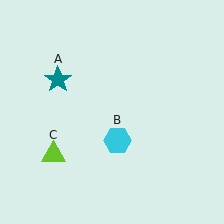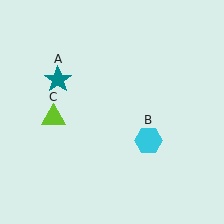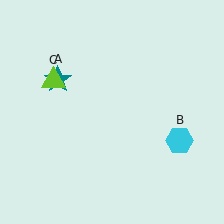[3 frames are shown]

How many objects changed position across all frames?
2 objects changed position: cyan hexagon (object B), lime triangle (object C).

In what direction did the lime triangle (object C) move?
The lime triangle (object C) moved up.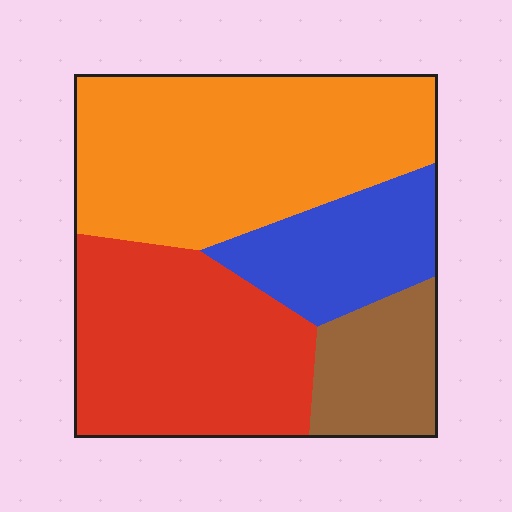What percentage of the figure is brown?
Brown covers around 15% of the figure.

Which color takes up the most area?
Orange, at roughly 40%.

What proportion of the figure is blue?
Blue takes up about one sixth (1/6) of the figure.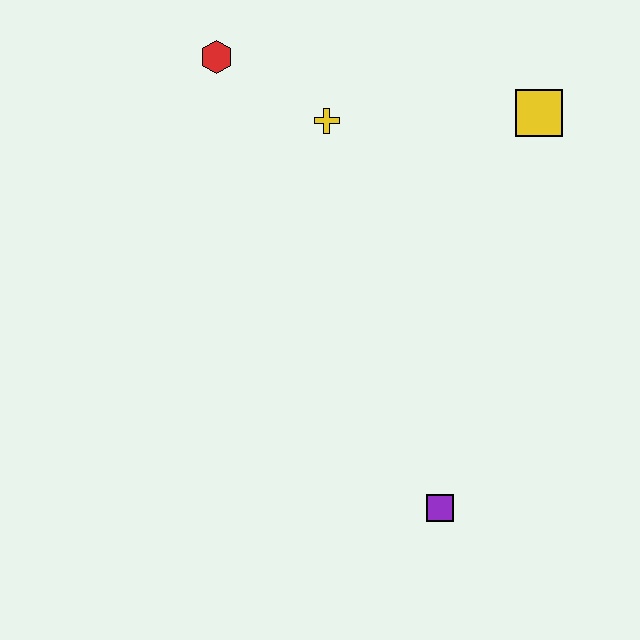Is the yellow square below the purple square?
No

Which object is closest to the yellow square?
The yellow cross is closest to the yellow square.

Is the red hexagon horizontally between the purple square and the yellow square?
No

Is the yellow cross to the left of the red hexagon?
No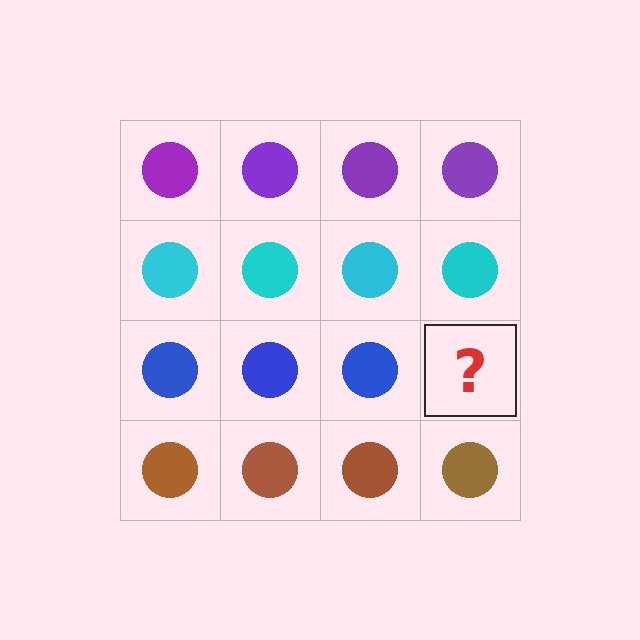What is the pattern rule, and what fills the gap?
The rule is that each row has a consistent color. The gap should be filled with a blue circle.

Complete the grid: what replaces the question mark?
The question mark should be replaced with a blue circle.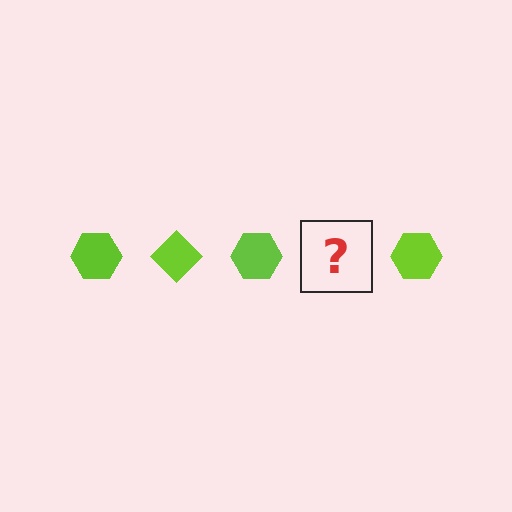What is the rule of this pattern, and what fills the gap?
The rule is that the pattern cycles through hexagon, diamond shapes in lime. The gap should be filled with a lime diamond.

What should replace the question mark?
The question mark should be replaced with a lime diamond.